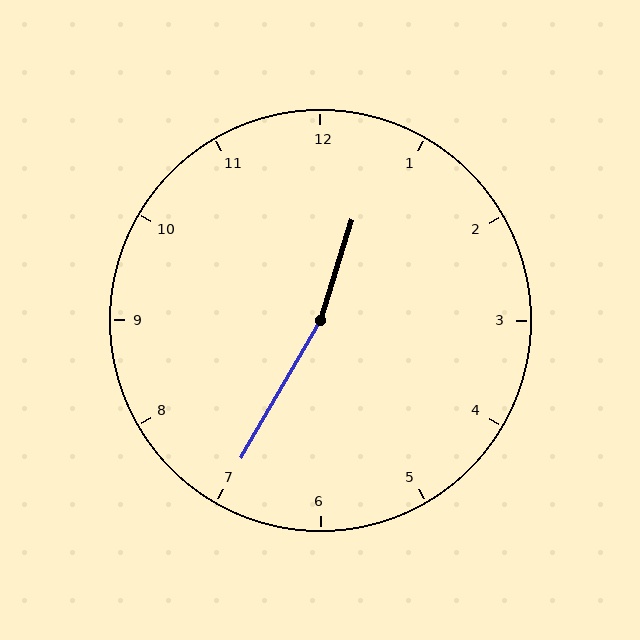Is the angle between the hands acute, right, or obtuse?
It is obtuse.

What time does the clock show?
12:35.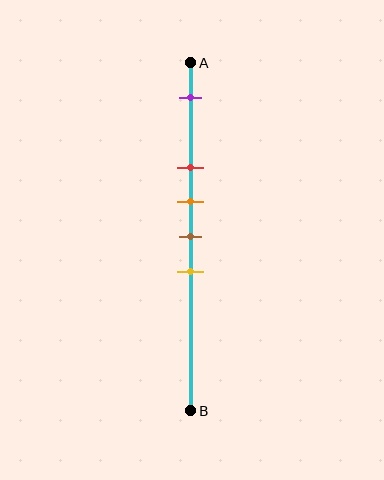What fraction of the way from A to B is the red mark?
The red mark is approximately 30% (0.3) of the way from A to B.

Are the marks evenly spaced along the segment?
No, the marks are not evenly spaced.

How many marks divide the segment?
There are 5 marks dividing the segment.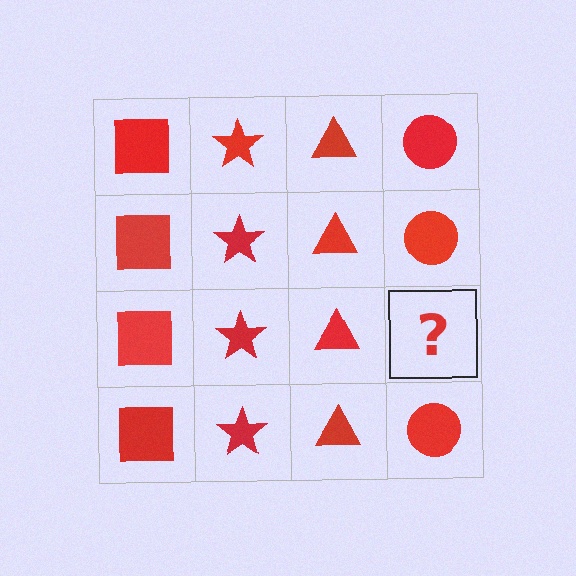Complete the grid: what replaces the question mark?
The question mark should be replaced with a red circle.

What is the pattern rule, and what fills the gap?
The rule is that each column has a consistent shape. The gap should be filled with a red circle.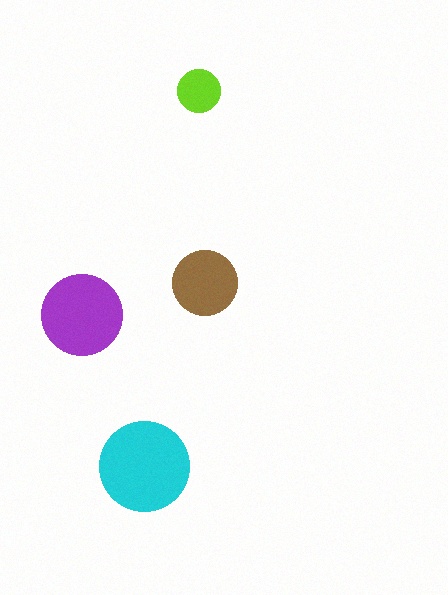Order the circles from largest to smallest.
the cyan one, the purple one, the brown one, the lime one.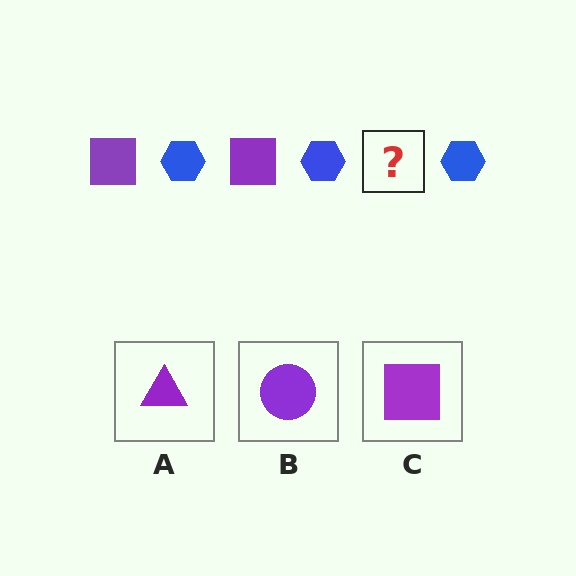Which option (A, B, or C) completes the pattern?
C.